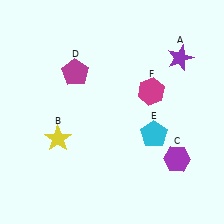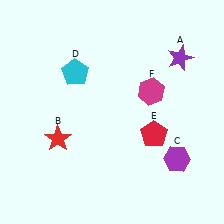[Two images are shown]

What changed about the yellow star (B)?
In Image 1, B is yellow. In Image 2, it changed to red.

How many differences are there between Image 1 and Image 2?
There are 3 differences between the two images.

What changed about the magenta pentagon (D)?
In Image 1, D is magenta. In Image 2, it changed to cyan.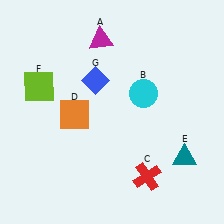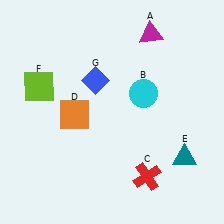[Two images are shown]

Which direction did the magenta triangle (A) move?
The magenta triangle (A) moved right.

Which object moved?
The magenta triangle (A) moved right.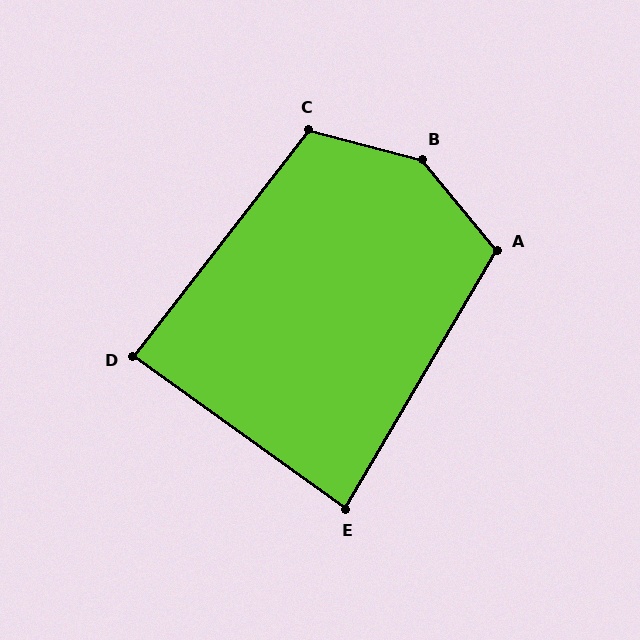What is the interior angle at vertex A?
Approximately 110 degrees (obtuse).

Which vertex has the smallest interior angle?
E, at approximately 85 degrees.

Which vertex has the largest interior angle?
B, at approximately 144 degrees.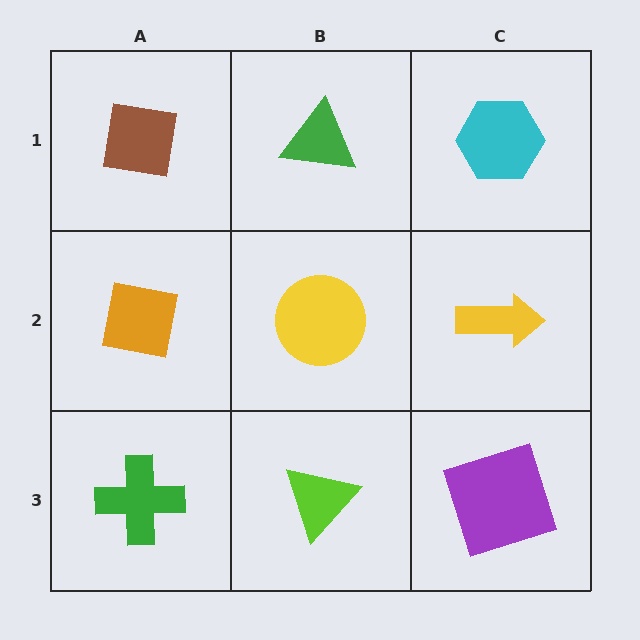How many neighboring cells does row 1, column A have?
2.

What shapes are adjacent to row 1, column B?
A yellow circle (row 2, column B), a brown square (row 1, column A), a cyan hexagon (row 1, column C).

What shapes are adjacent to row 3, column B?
A yellow circle (row 2, column B), a green cross (row 3, column A), a purple square (row 3, column C).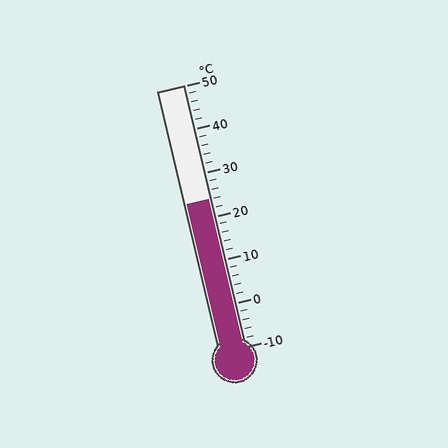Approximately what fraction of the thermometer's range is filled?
The thermometer is filled to approximately 55% of its range.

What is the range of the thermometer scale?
The thermometer scale ranges from -10°C to 50°C.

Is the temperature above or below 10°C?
The temperature is above 10°C.